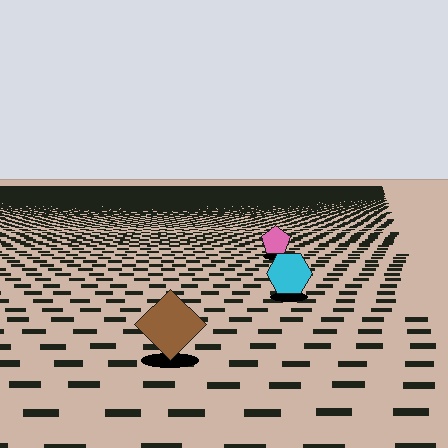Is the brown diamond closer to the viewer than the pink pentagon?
Yes. The brown diamond is closer — you can tell from the texture gradient: the ground texture is coarser near it.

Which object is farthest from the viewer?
The pink pentagon is farthest from the viewer. It appears smaller and the ground texture around it is denser.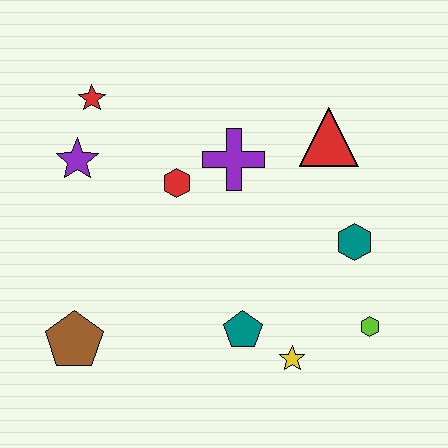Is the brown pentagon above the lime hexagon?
No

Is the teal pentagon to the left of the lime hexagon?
Yes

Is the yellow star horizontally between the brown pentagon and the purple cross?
No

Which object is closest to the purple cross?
The red hexagon is closest to the purple cross.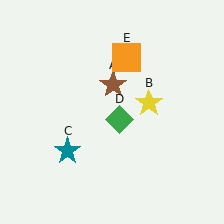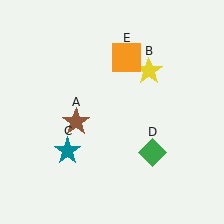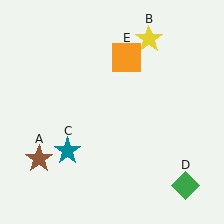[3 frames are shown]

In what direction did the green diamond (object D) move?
The green diamond (object D) moved down and to the right.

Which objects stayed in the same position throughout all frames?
Teal star (object C) and orange square (object E) remained stationary.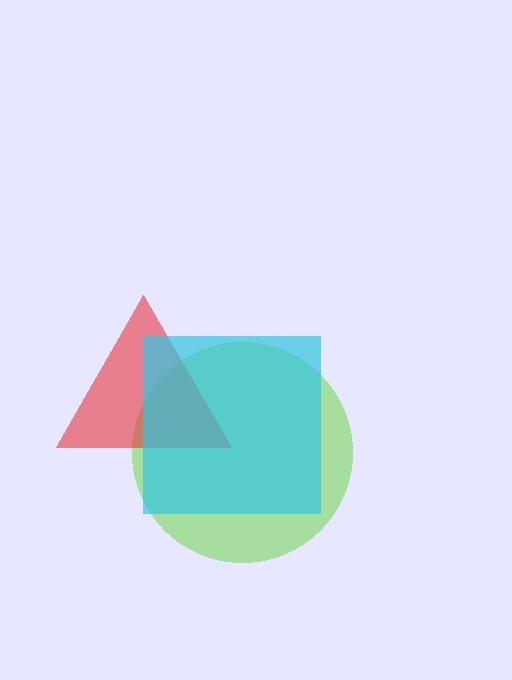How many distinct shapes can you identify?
There are 3 distinct shapes: a lime circle, a red triangle, a cyan square.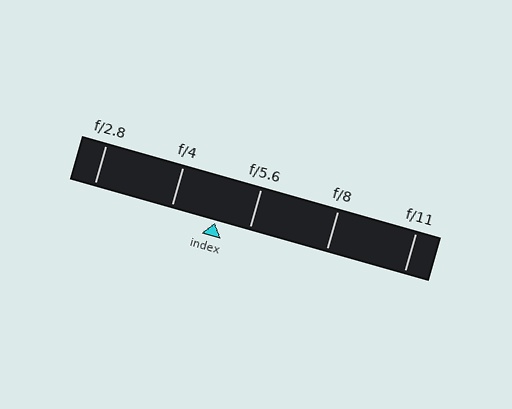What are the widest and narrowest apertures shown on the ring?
The widest aperture shown is f/2.8 and the narrowest is f/11.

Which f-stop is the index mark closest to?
The index mark is closest to f/5.6.